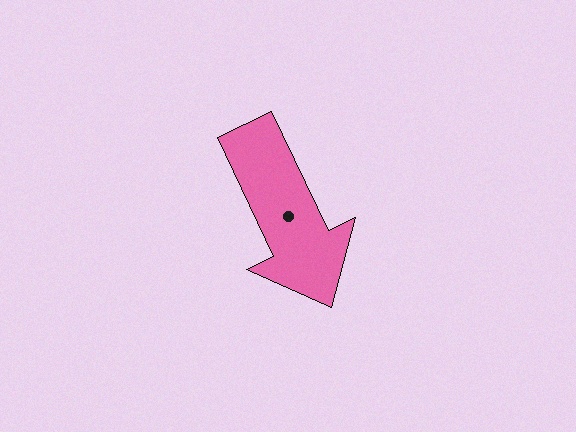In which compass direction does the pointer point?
Southeast.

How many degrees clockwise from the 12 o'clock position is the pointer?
Approximately 154 degrees.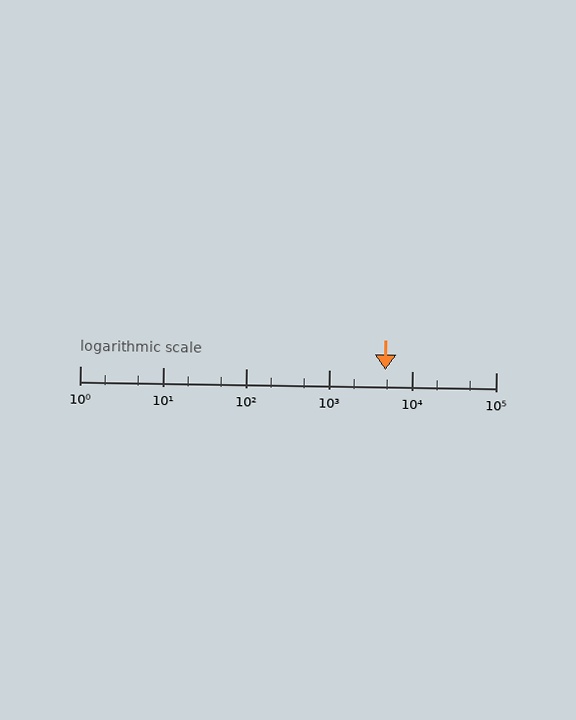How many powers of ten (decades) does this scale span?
The scale spans 5 decades, from 1 to 100000.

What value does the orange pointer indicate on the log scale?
The pointer indicates approximately 4700.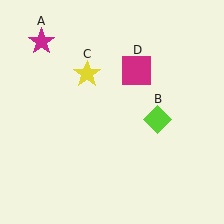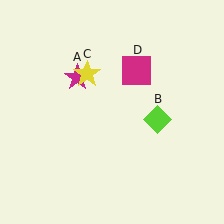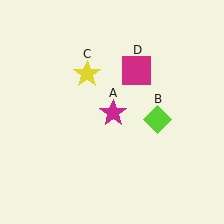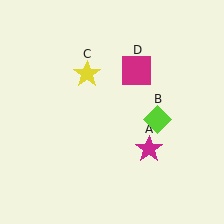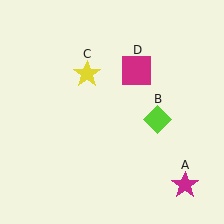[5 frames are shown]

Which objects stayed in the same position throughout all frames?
Lime diamond (object B) and yellow star (object C) and magenta square (object D) remained stationary.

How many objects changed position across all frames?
1 object changed position: magenta star (object A).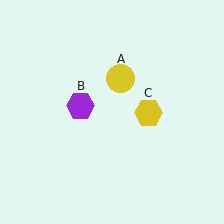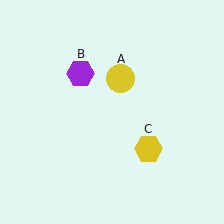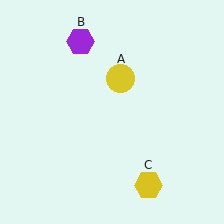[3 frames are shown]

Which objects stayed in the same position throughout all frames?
Yellow circle (object A) remained stationary.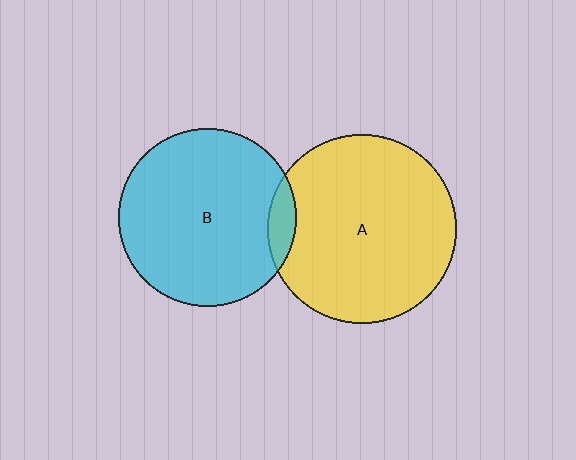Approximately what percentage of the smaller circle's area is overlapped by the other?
Approximately 10%.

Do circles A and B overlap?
Yes.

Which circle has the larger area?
Circle A (yellow).